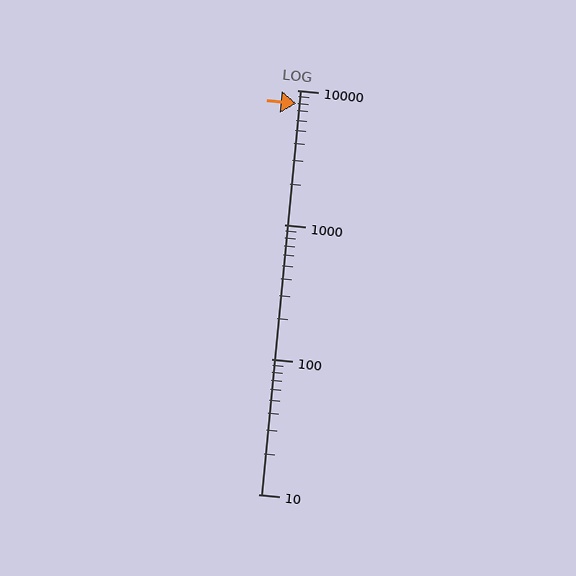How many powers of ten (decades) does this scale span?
The scale spans 3 decades, from 10 to 10000.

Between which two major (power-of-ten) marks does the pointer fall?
The pointer is between 1000 and 10000.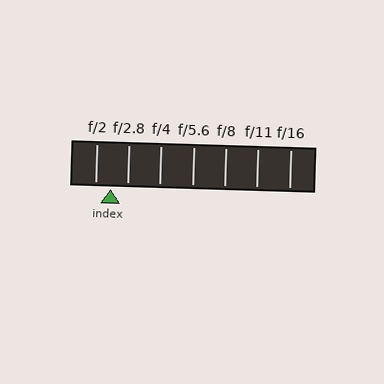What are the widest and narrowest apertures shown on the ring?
The widest aperture shown is f/2 and the narrowest is f/16.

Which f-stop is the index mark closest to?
The index mark is closest to f/2.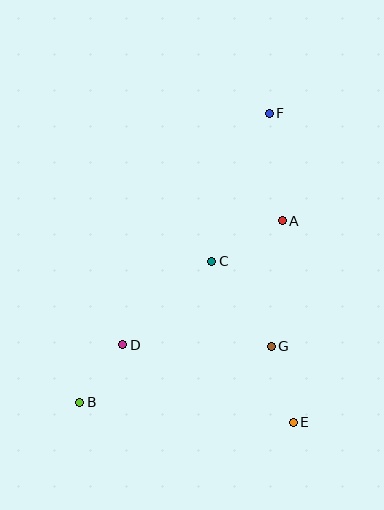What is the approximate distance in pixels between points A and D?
The distance between A and D is approximately 202 pixels.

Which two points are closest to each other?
Points B and D are closest to each other.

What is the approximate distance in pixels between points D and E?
The distance between D and E is approximately 188 pixels.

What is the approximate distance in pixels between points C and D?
The distance between C and D is approximately 122 pixels.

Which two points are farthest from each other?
Points B and F are farthest from each other.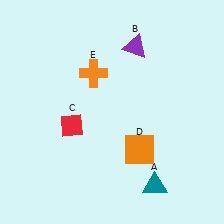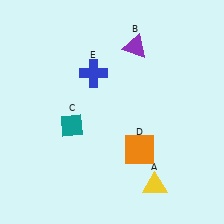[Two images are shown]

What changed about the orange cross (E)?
In Image 1, E is orange. In Image 2, it changed to blue.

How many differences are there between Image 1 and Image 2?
There are 3 differences between the two images.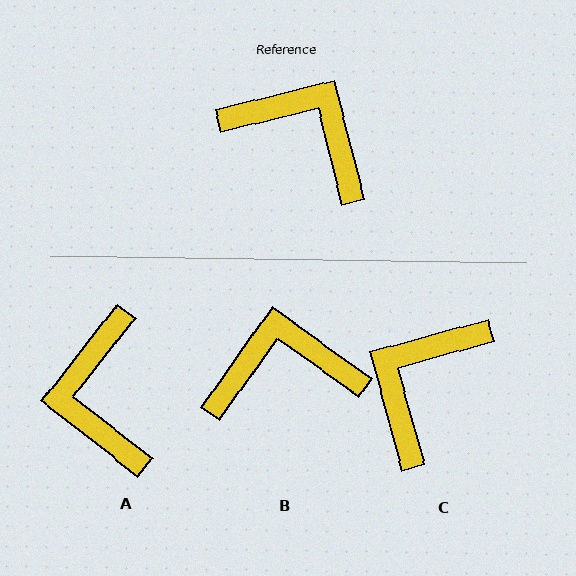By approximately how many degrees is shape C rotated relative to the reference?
Approximately 91 degrees counter-clockwise.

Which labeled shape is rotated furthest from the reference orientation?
A, about 128 degrees away.